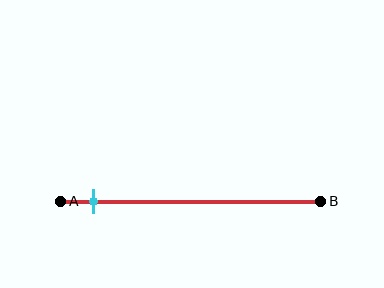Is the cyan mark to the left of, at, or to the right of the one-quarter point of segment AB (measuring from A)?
The cyan mark is to the left of the one-quarter point of segment AB.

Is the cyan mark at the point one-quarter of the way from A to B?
No, the mark is at about 15% from A, not at the 25% one-quarter point.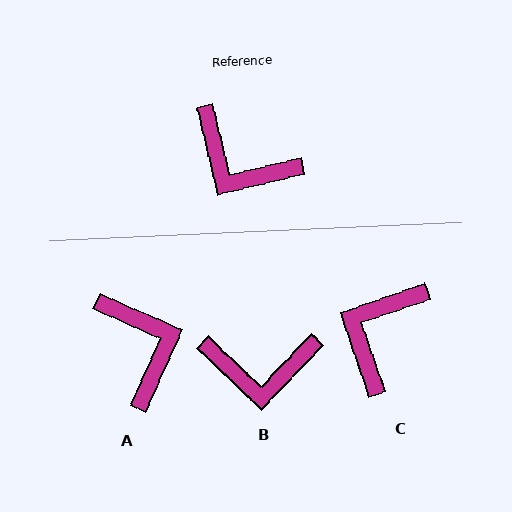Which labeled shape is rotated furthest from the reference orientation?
A, about 142 degrees away.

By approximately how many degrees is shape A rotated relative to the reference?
Approximately 142 degrees counter-clockwise.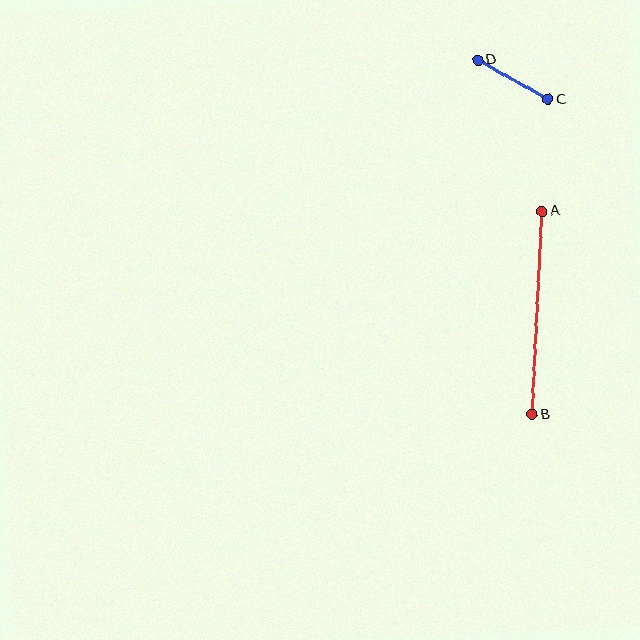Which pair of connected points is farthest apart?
Points A and B are farthest apart.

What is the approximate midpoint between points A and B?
The midpoint is at approximately (537, 313) pixels.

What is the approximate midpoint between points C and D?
The midpoint is at approximately (513, 79) pixels.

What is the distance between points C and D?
The distance is approximately 81 pixels.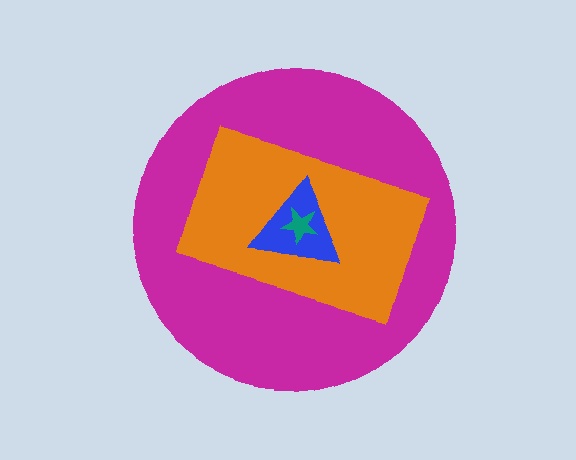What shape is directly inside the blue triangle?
The teal star.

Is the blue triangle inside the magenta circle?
Yes.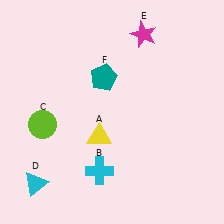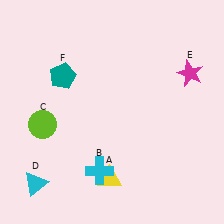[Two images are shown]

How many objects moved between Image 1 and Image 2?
3 objects moved between the two images.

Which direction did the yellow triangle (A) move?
The yellow triangle (A) moved down.